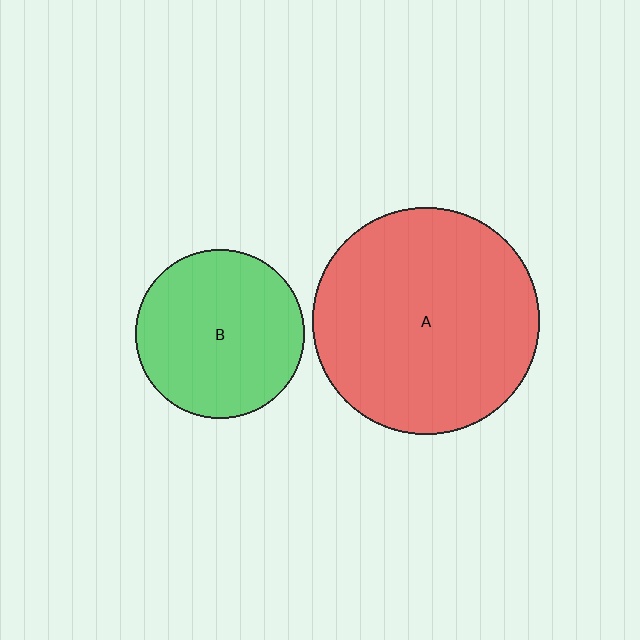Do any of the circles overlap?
No, none of the circles overlap.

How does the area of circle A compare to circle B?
Approximately 1.8 times.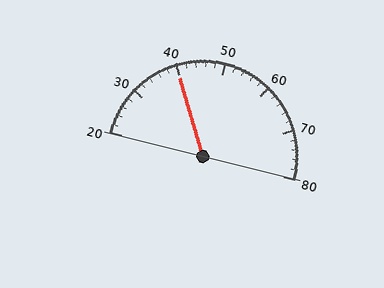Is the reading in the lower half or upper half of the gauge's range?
The reading is in the lower half of the range (20 to 80).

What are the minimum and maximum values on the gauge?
The gauge ranges from 20 to 80.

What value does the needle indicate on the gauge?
The needle indicates approximately 40.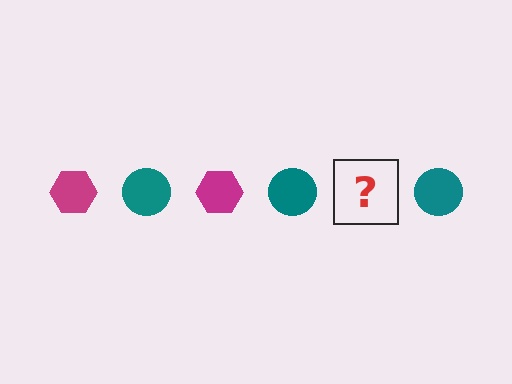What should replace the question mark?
The question mark should be replaced with a magenta hexagon.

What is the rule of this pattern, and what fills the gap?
The rule is that the pattern alternates between magenta hexagon and teal circle. The gap should be filled with a magenta hexagon.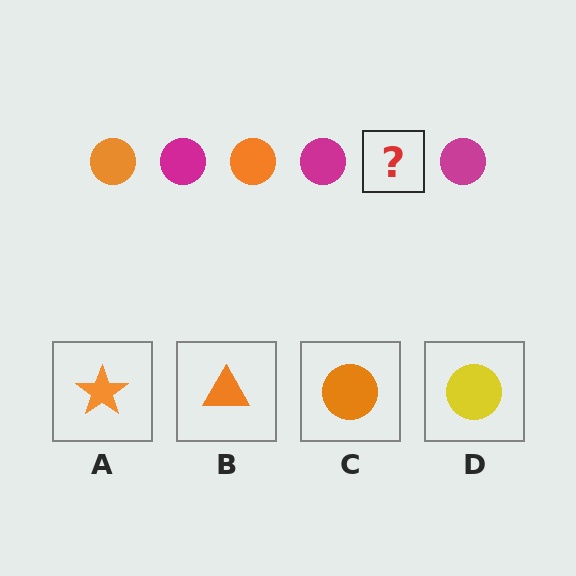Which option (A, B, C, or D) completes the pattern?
C.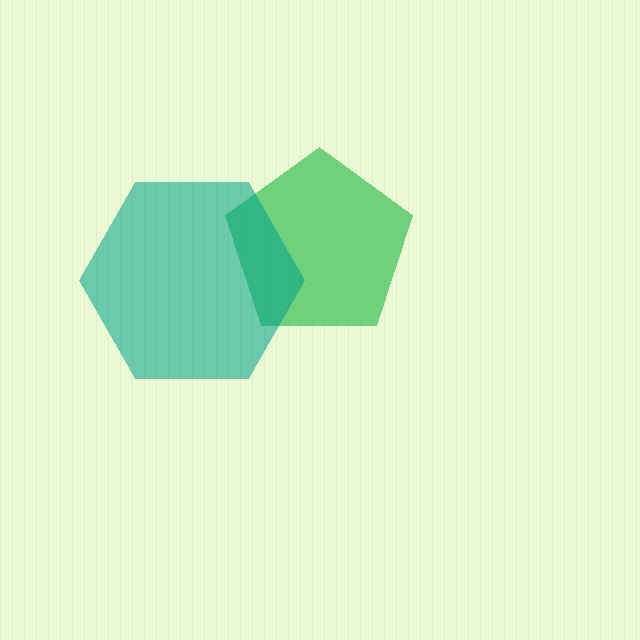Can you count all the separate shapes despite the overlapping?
Yes, there are 2 separate shapes.